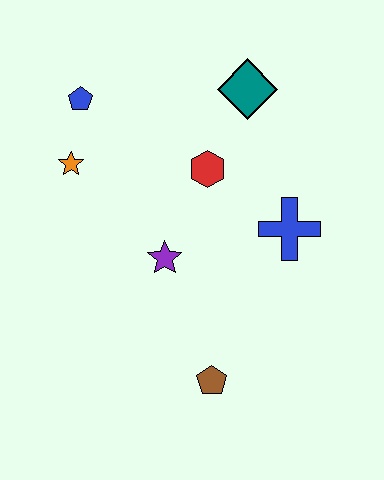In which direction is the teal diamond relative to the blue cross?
The teal diamond is above the blue cross.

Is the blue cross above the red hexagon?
No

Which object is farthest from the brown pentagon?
The blue pentagon is farthest from the brown pentagon.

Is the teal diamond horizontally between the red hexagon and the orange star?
No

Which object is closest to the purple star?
The red hexagon is closest to the purple star.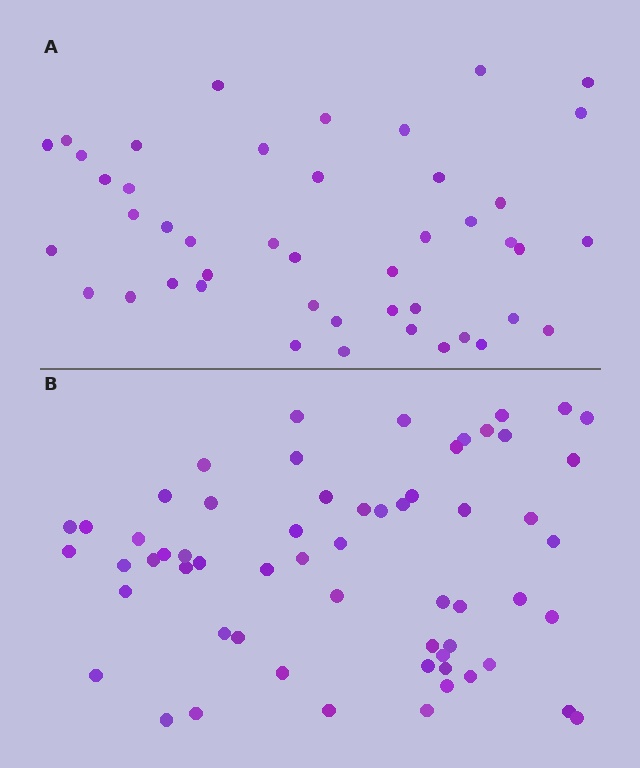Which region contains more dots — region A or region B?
Region B (the bottom region) has more dots.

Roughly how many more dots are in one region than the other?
Region B has approximately 15 more dots than region A.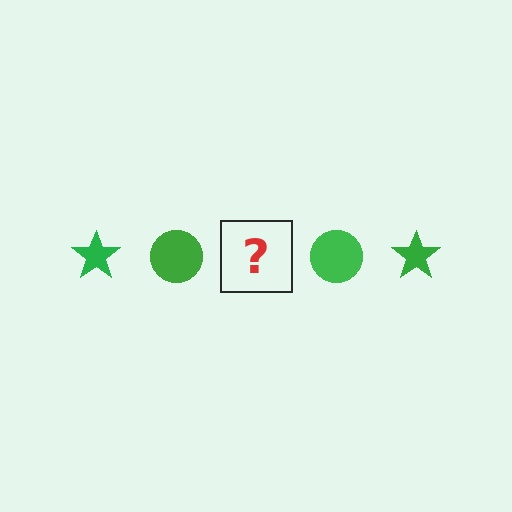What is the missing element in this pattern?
The missing element is a green star.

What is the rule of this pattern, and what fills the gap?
The rule is that the pattern cycles through star, circle shapes in green. The gap should be filled with a green star.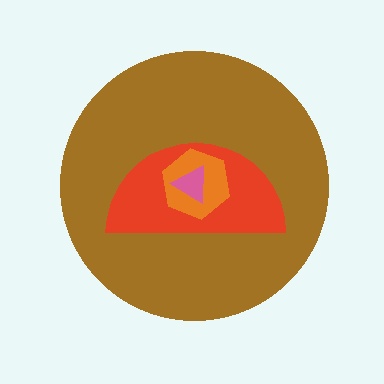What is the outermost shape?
The brown circle.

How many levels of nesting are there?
4.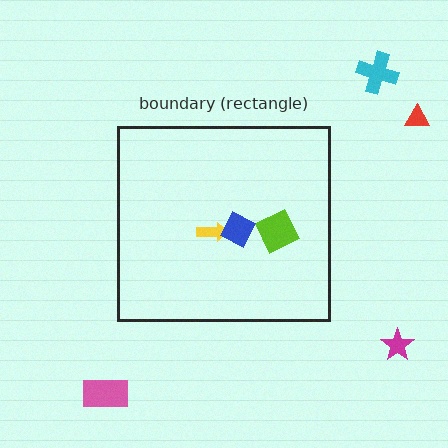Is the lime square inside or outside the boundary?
Inside.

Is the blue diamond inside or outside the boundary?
Inside.